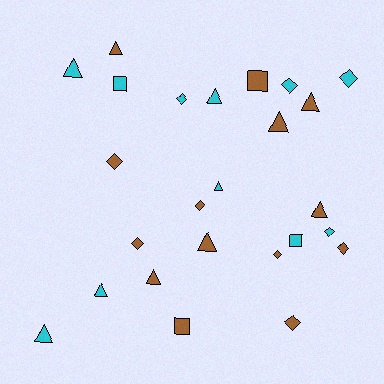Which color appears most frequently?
Brown, with 14 objects.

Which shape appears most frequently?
Triangle, with 11 objects.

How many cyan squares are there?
There are 2 cyan squares.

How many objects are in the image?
There are 25 objects.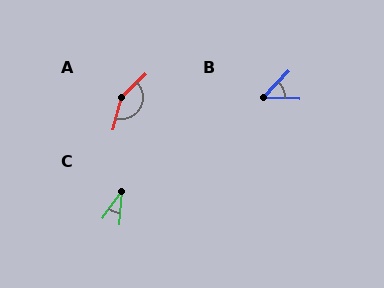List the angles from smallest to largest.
C (31°), B (49°), A (149°).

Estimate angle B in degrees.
Approximately 49 degrees.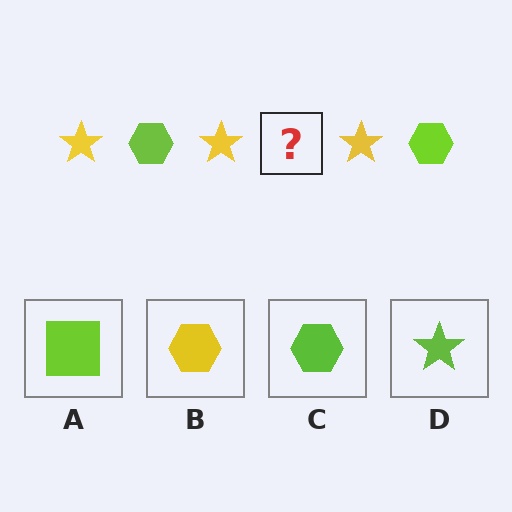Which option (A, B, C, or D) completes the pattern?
C.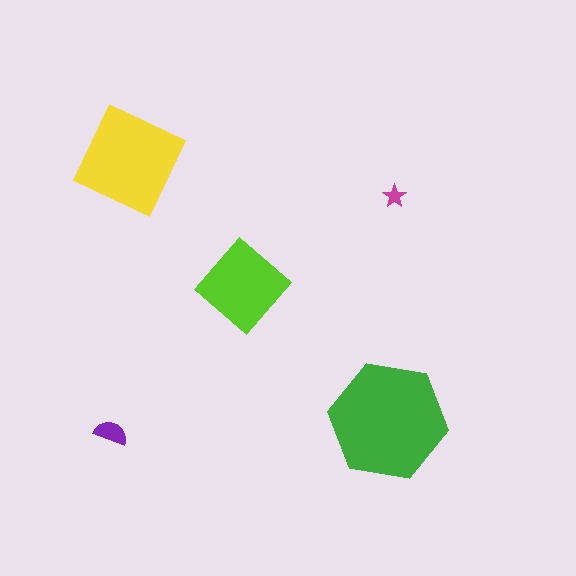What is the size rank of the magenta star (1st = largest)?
5th.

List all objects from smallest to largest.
The magenta star, the purple semicircle, the lime diamond, the yellow square, the green hexagon.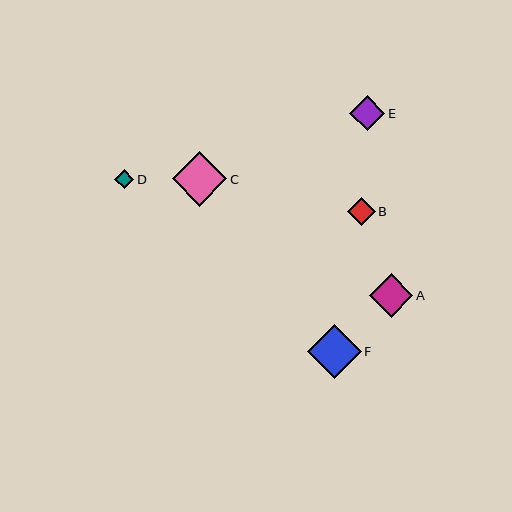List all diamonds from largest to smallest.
From largest to smallest: C, F, A, E, B, D.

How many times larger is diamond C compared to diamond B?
Diamond C is approximately 1.9 times the size of diamond B.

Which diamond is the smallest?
Diamond D is the smallest with a size of approximately 19 pixels.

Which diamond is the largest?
Diamond C is the largest with a size of approximately 54 pixels.